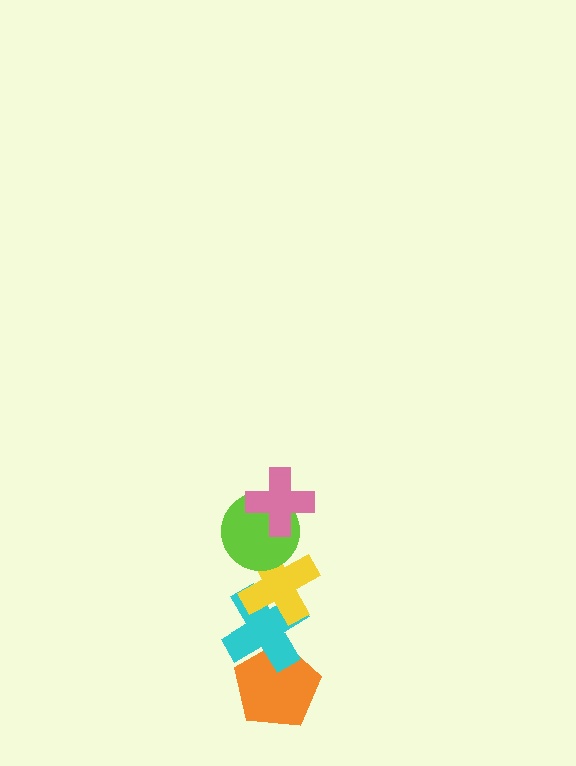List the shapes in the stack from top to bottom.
From top to bottom: the pink cross, the lime circle, the yellow cross, the cyan cross, the orange pentagon.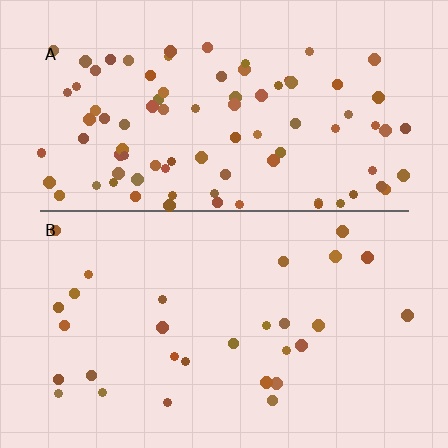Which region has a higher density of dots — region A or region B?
A (the top).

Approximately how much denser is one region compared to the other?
Approximately 3.1× — region A over region B.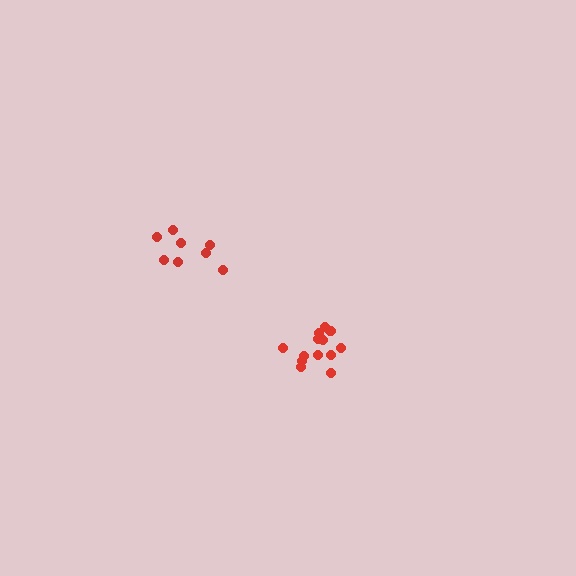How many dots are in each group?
Group 1: 8 dots, Group 2: 14 dots (22 total).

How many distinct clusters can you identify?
There are 2 distinct clusters.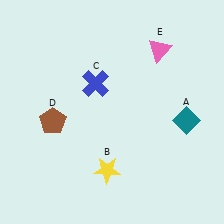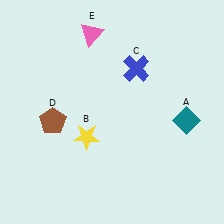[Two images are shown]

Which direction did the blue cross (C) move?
The blue cross (C) moved right.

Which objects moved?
The objects that moved are: the yellow star (B), the blue cross (C), the pink triangle (E).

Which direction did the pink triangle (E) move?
The pink triangle (E) moved left.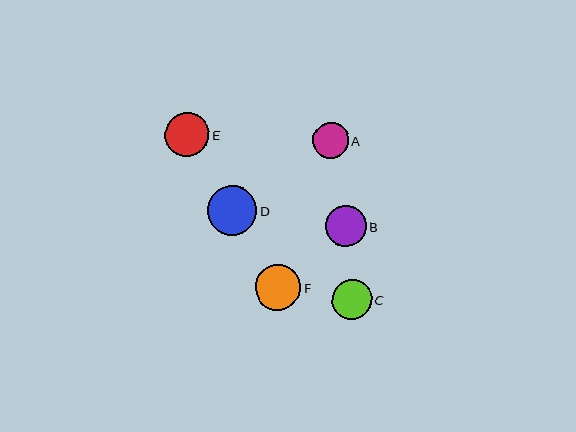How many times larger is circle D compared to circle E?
Circle D is approximately 1.1 times the size of circle E.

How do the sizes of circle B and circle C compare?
Circle B and circle C are approximately the same size.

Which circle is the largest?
Circle D is the largest with a size of approximately 49 pixels.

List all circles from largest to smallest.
From largest to smallest: D, F, E, B, C, A.